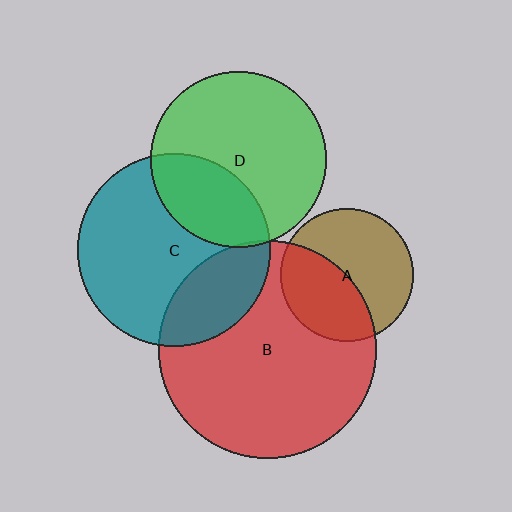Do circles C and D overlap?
Yes.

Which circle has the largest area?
Circle B (red).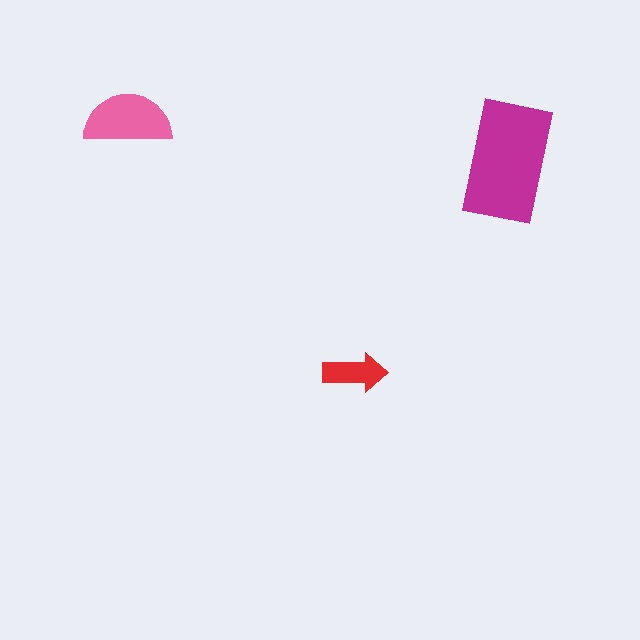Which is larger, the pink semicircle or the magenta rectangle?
The magenta rectangle.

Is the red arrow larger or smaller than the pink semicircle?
Smaller.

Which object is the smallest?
The red arrow.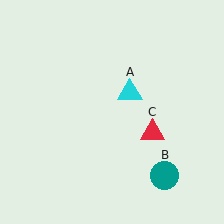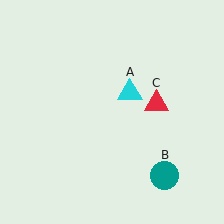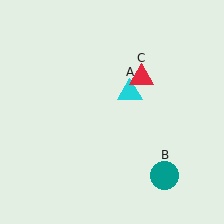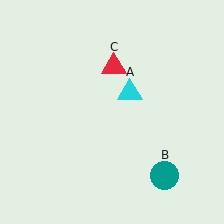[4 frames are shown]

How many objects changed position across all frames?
1 object changed position: red triangle (object C).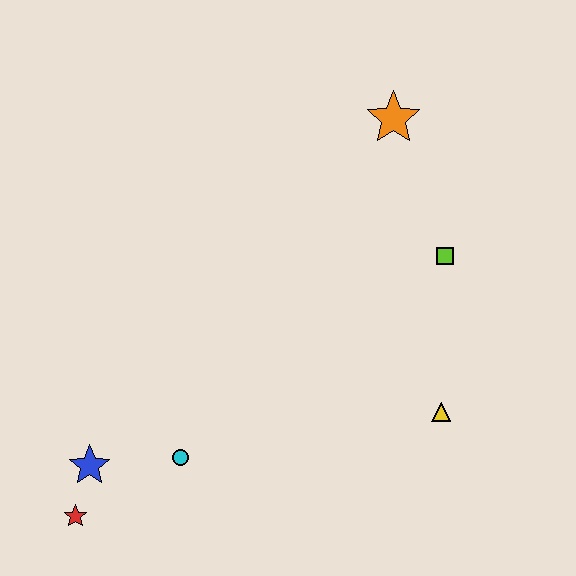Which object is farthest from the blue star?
The orange star is farthest from the blue star.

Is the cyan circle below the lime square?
Yes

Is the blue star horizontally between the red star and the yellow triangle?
Yes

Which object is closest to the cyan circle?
The blue star is closest to the cyan circle.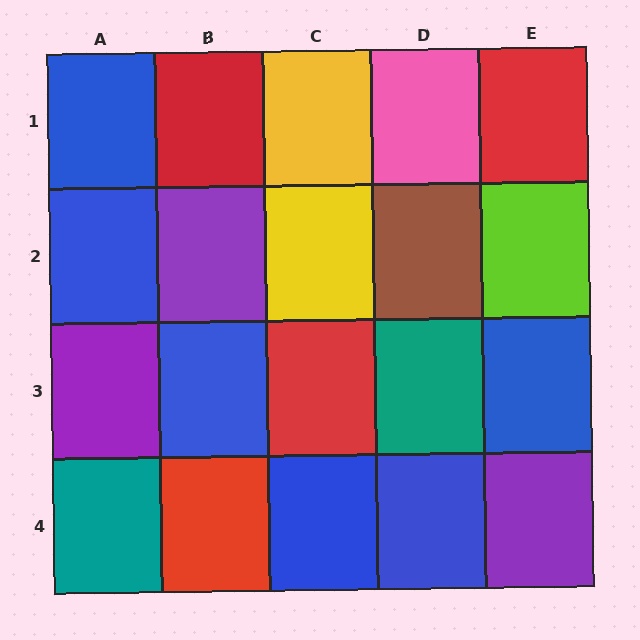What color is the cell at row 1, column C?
Yellow.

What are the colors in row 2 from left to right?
Blue, purple, yellow, brown, lime.